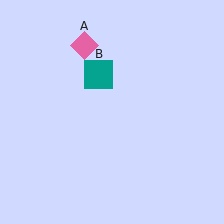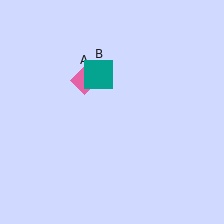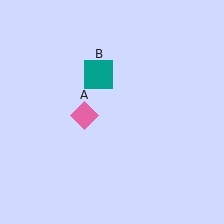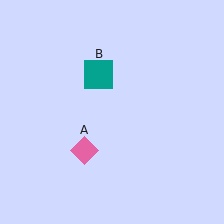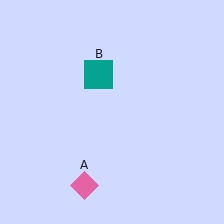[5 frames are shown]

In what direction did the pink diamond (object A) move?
The pink diamond (object A) moved down.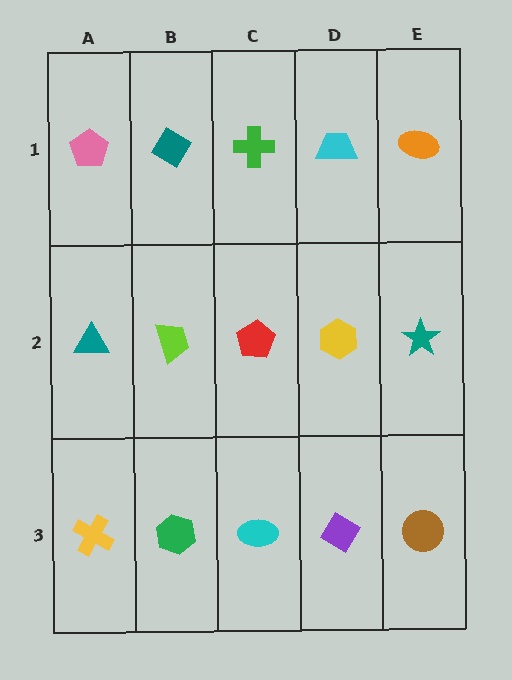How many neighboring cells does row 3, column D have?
3.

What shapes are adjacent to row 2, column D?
A cyan trapezoid (row 1, column D), a purple diamond (row 3, column D), a red pentagon (row 2, column C), a teal star (row 2, column E).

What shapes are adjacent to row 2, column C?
A green cross (row 1, column C), a cyan ellipse (row 3, column C), a lime trapezoid (row 2, column B), a yellow hexagon (row 2, column D).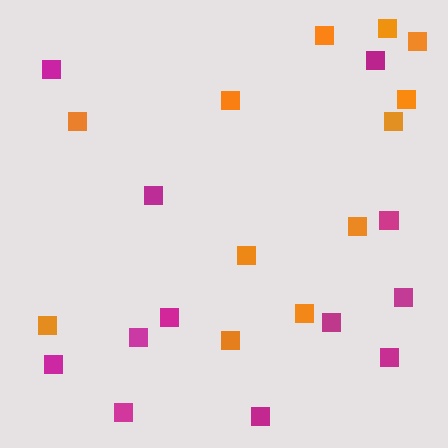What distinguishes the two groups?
There are 2 groups: one group of orange squares (12) and one group of magenta squares (12).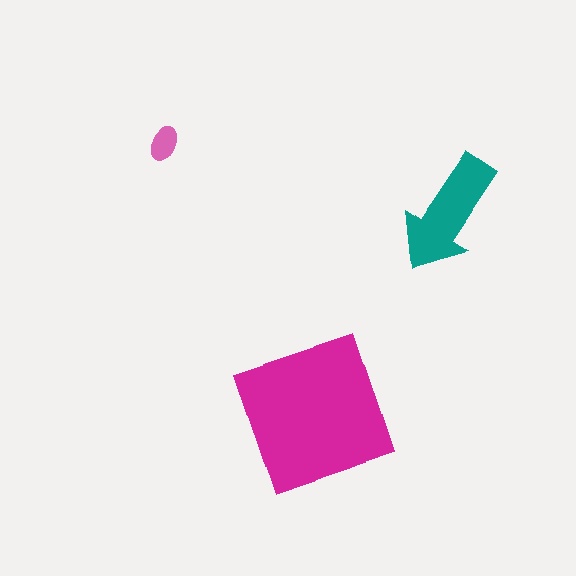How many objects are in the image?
There are 3 objects in the image.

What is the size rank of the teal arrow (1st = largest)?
2nd.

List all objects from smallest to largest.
The pink ellipse, the teal arrow, the magenta square.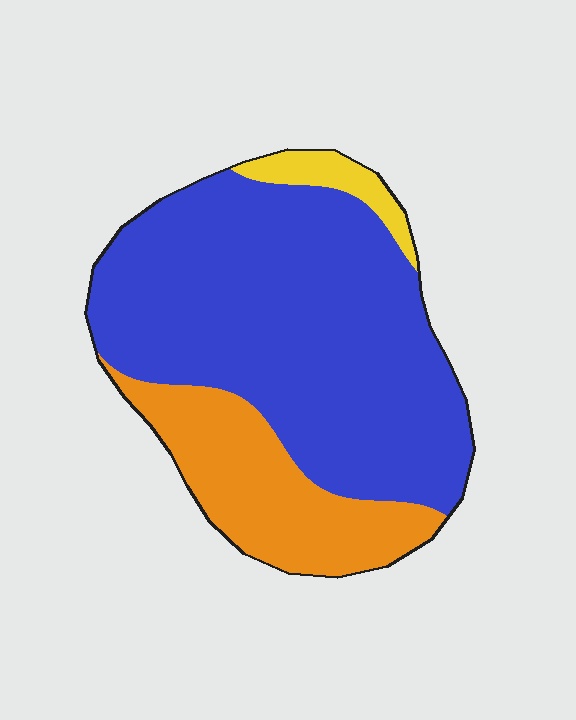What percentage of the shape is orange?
Orange covers about 25% of the shape.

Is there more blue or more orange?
Blue.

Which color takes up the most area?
Blue, at roughly 70%.